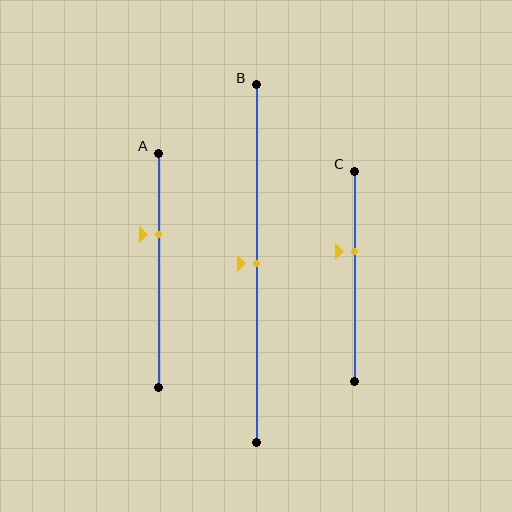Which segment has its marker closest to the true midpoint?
Segment B has its marker closest to the true midpoint.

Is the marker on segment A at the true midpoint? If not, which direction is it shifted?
No, the marker on segment A is shifted upward by about 15% of the segment length.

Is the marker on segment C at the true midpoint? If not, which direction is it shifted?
No, the marker on segment C is shifted upward by about 12% of the segment length.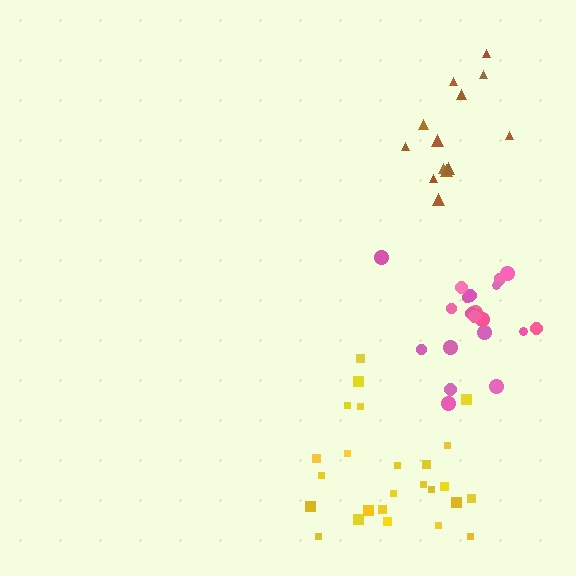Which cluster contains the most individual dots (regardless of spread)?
Yellow (25).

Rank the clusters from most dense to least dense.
pink, yellow, brown.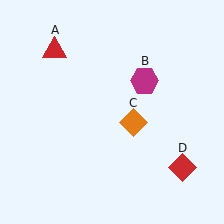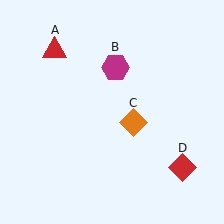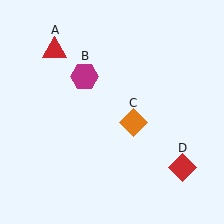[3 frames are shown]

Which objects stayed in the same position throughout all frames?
Red triangle (object A) and orange diamond (object C) and red diamond (object D) remained stationary.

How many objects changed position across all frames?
1 object changed position: magenta hexagon (object B).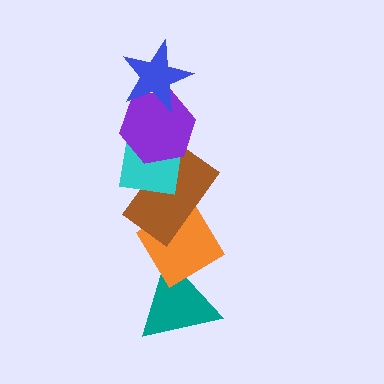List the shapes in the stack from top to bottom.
From top to bottom: the blue star, the purple hexagon, the cyan square, the brown rectangle, the orange diamond, the teal triangle.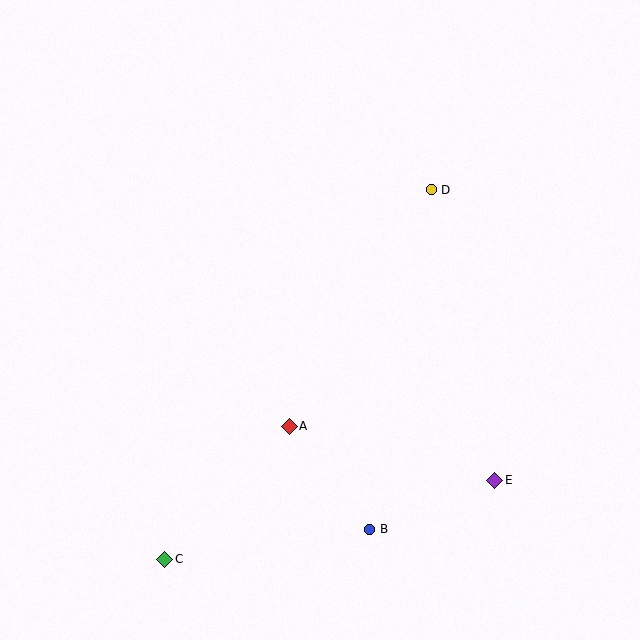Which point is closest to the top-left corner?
Point D is closest to the top-left corner.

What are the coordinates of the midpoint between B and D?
The midpoint between B and D is at (401, 360).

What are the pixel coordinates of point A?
Point A is at (289, 426).